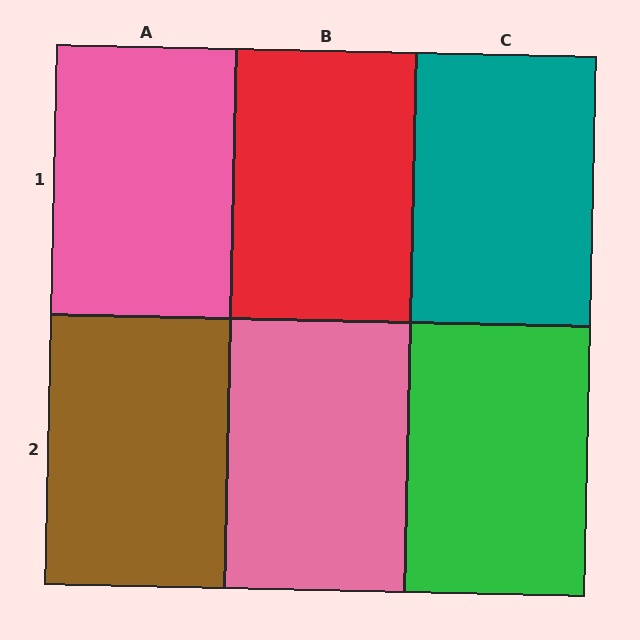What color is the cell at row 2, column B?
Pink.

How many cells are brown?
1 cell is brown.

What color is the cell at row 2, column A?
Brown.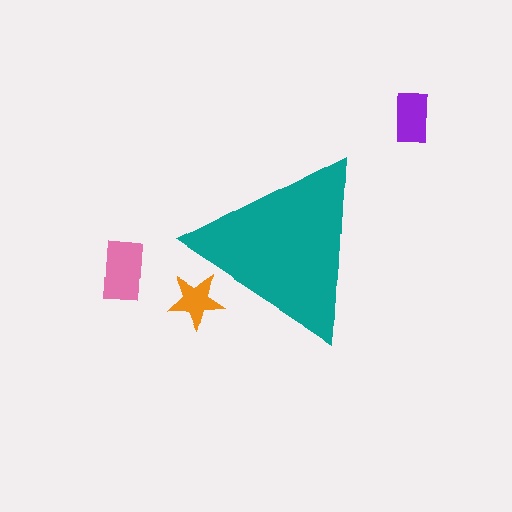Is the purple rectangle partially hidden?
No, the purple rectangle is fully visible.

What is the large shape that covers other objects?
A teal triangle.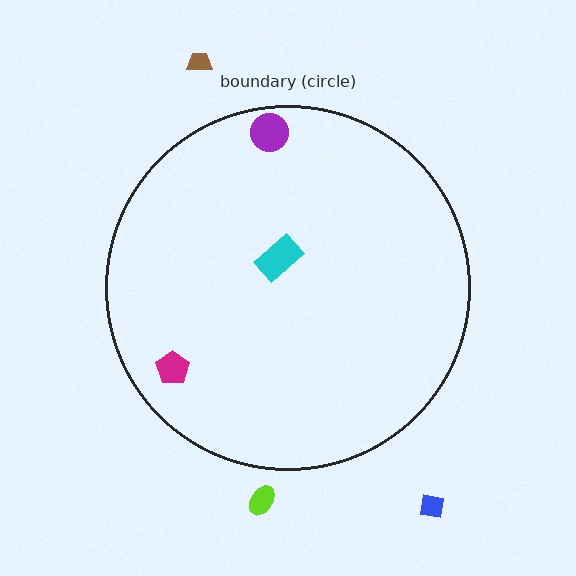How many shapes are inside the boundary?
3 inside, 3 outside.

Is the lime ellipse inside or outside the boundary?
Outside.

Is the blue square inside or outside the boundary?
Outside.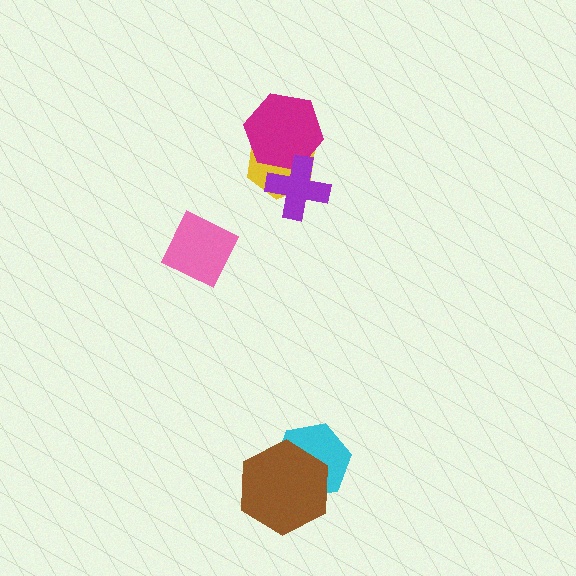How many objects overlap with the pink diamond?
0 objects overlap with the pink diamond.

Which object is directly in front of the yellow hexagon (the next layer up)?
The magenta hexagon is directly in front of the yellow hexagon.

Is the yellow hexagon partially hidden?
Yes, it is partially covered by another shape.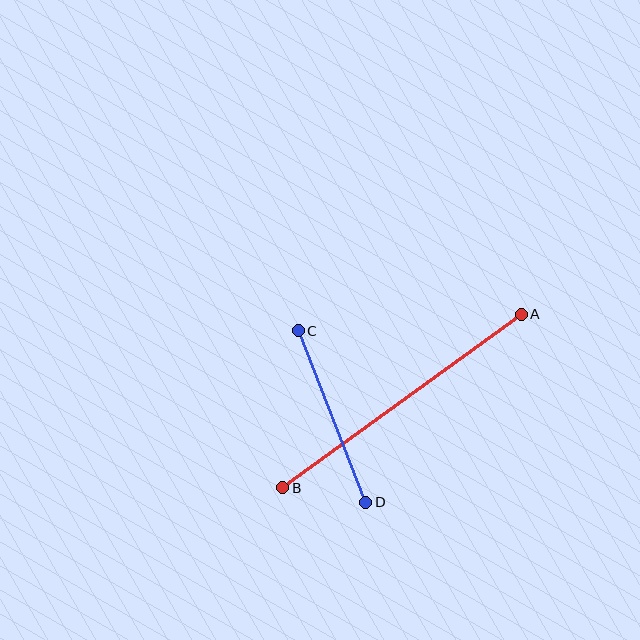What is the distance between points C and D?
The distance is approximately 185 pixels.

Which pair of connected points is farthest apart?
Points A and B are farthest apart.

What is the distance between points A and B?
The distance is approximately 295 pixels.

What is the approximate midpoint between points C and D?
The midpoint is at approximately (332, 417) pixels.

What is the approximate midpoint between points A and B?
The midpoint is at approximately (402, 401) pixels.